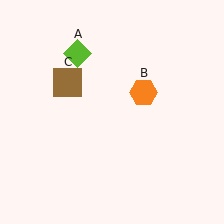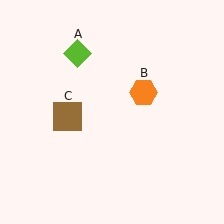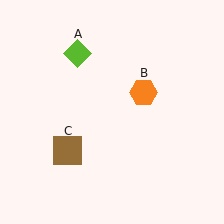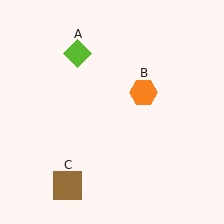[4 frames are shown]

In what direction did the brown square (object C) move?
The brown square (object C) moved down.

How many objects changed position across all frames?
1 object changed position: brown square (object C).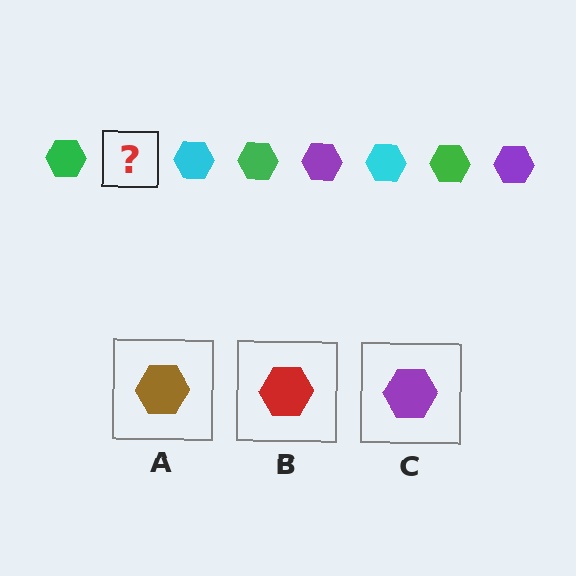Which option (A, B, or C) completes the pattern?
C.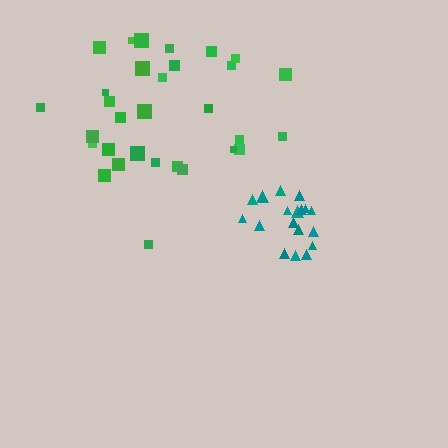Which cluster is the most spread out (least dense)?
Green.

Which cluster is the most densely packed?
Teal.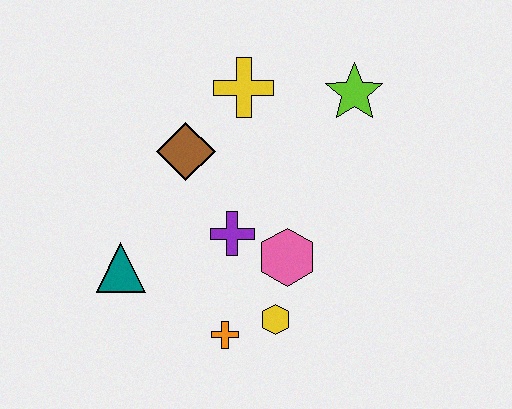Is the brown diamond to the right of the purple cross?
No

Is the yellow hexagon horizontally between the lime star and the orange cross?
Yes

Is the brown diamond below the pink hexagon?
No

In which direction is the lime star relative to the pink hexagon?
The lime star is above the pink hexagon.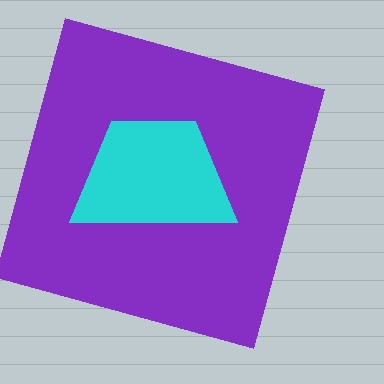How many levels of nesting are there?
2.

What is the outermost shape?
The purple square.